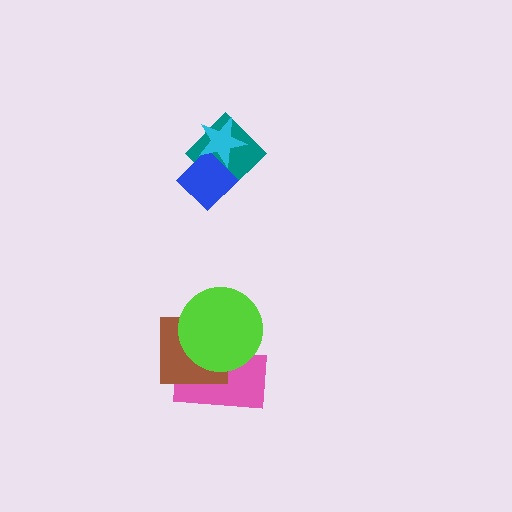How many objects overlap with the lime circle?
2 objects overlap with the lime circle.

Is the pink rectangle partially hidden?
Yes, it is partially covered by another shape.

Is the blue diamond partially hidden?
Yes, it is partially covered by another shape.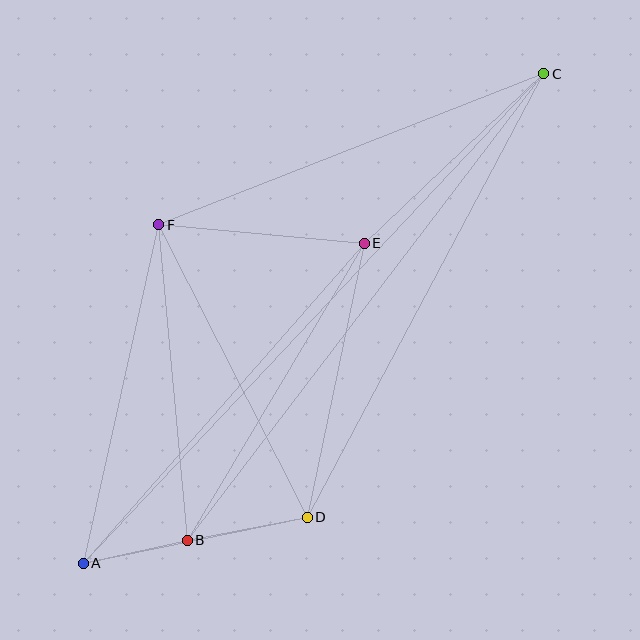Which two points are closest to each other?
Points A and B are closest to each other.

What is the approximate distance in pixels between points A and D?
The distance between A and D is approximately 229 pixels.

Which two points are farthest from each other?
Points A and C are farthest from each other.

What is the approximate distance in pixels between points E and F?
The distance between E and F is approximately 206 pixels.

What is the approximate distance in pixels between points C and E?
The distance between C and E is approximately 247 pixels.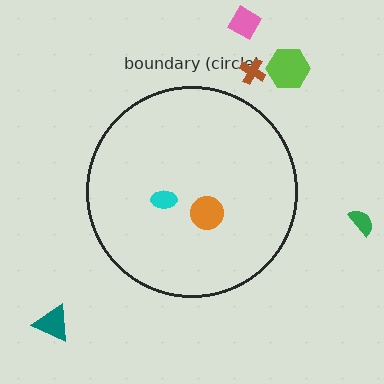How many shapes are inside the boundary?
2 inside, 5 outside.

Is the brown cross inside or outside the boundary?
Outside.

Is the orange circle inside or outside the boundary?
Inside.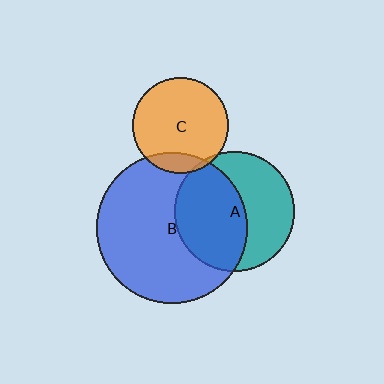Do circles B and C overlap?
Yes.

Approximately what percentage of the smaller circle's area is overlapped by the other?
Approximately 15%.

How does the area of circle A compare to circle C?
Approximately 1.5 times.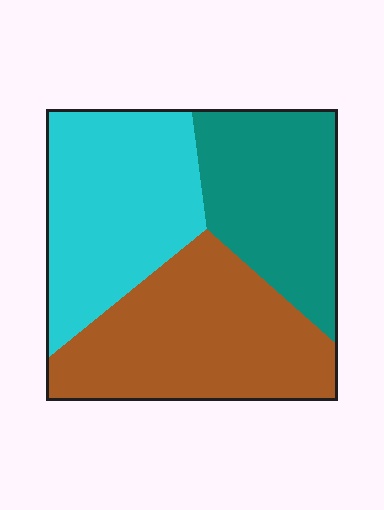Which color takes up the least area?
Teal, at roughly 30%.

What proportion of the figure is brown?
Brown covers roughly 40% of the figure.